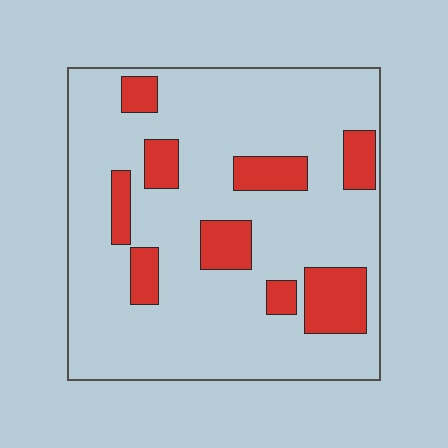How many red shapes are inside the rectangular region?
9.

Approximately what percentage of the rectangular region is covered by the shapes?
Approximately 20%.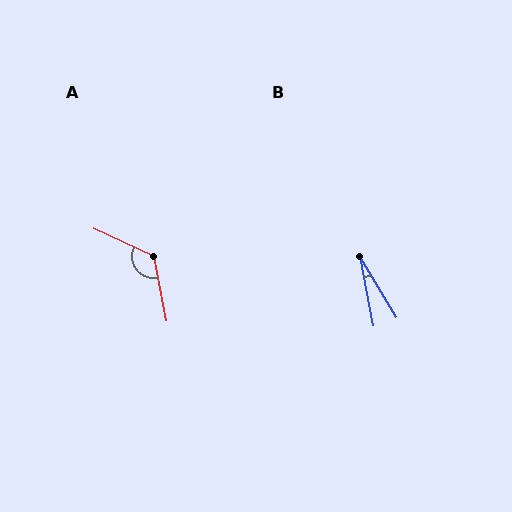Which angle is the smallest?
B, at approximately 20 degrees.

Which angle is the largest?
A, at approximately 126 degrees.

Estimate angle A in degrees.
Approximately 126 degrees.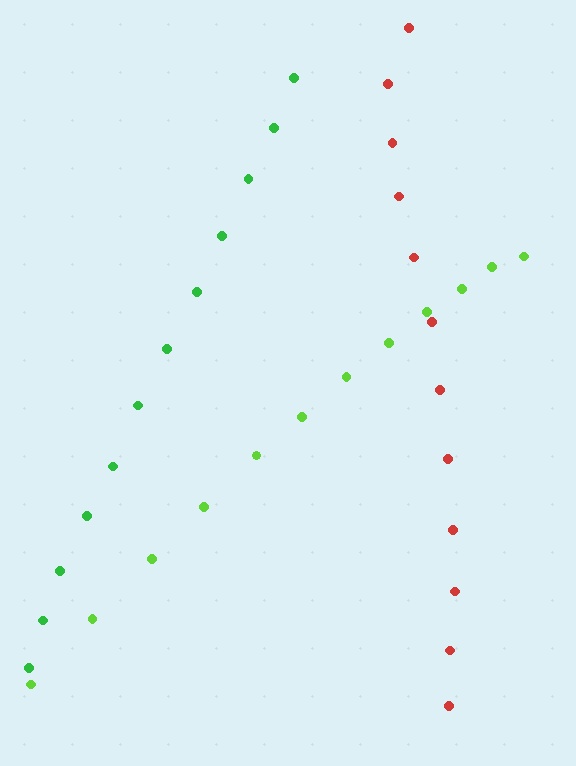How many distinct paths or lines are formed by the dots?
There are 3 distinct paths.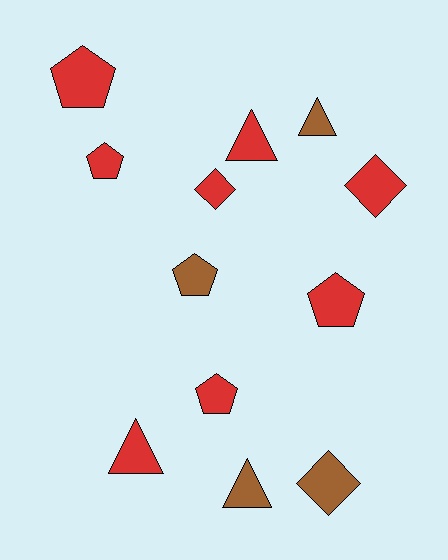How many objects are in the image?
There are 12 objects.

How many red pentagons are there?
There are 4 red pentagons.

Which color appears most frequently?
Red, with 8 objects.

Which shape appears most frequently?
Pentagon, with 5 objects.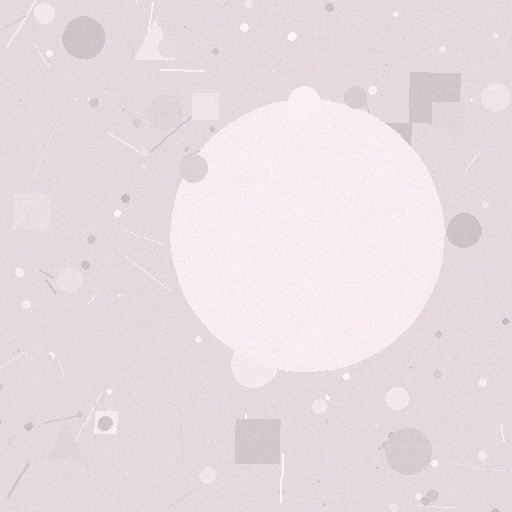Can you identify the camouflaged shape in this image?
The camouflaged shape is a circle.